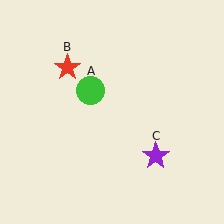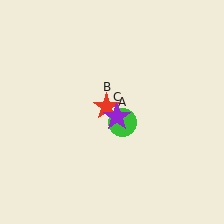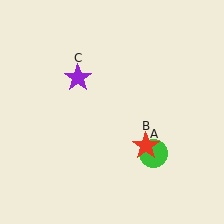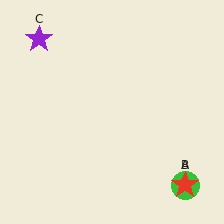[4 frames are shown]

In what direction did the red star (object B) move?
The red star (object B) moved down and to the right.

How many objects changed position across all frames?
3 objects changed position: green circle (object A), red star (object B), purple star (object C).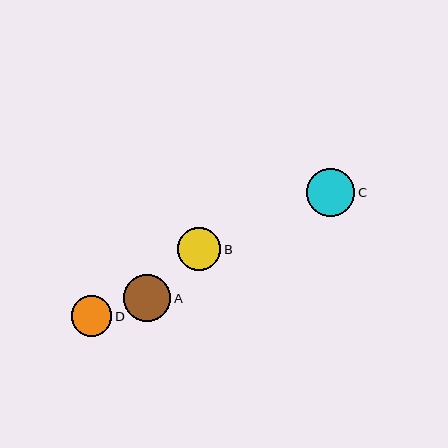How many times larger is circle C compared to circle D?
Circle C is approximately 1.2 times the size of circle D.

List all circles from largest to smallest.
From largest to smallest: C, A, B, D.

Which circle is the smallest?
Circle D is the smallest with a size of approximately 41 pixels.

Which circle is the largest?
Circle C is the largest with a size of approximately 48 pixels.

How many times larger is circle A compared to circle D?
Circle A is approximately 1.2 times the size of circle D.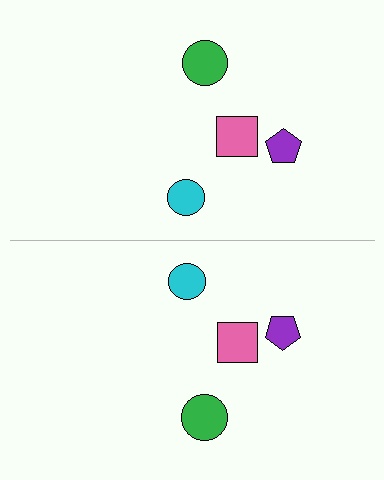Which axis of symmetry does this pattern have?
The pattern has a horizontal axis of symmetry running through the center of the image.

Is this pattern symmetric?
Yes, this pattern has bilateral (reflection) symmetry.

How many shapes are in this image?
There are 8 shapes in this image.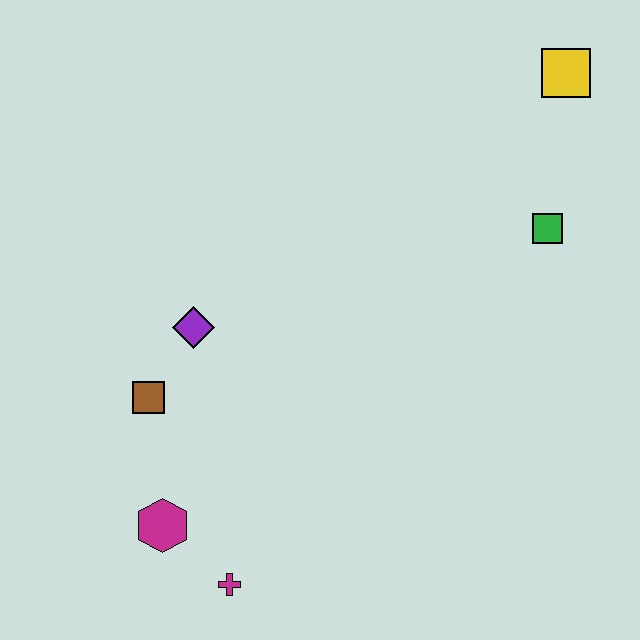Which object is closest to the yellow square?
The green square is closest to the yellow square.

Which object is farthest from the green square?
The magenta hexagon is farthest from the green square.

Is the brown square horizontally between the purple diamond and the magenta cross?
No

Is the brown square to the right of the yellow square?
No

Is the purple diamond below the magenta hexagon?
No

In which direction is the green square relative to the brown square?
The green square is to the right of the brown square.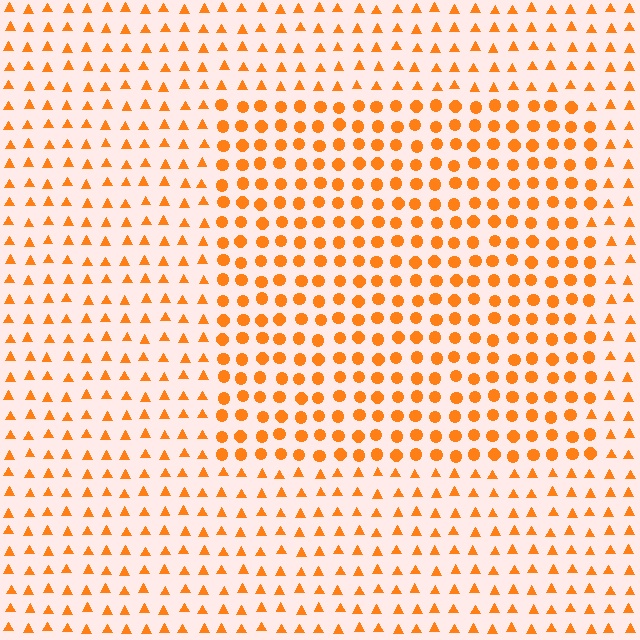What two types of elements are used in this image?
The image uses circles inside the rectangle region and triangles outside it.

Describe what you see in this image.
The image is filled with small orange elements arranged in a uniform grid. A rectangle-shaped region contains circles, while the surrounding area contains triangles. The boundary is defined purely by the change in element shape.